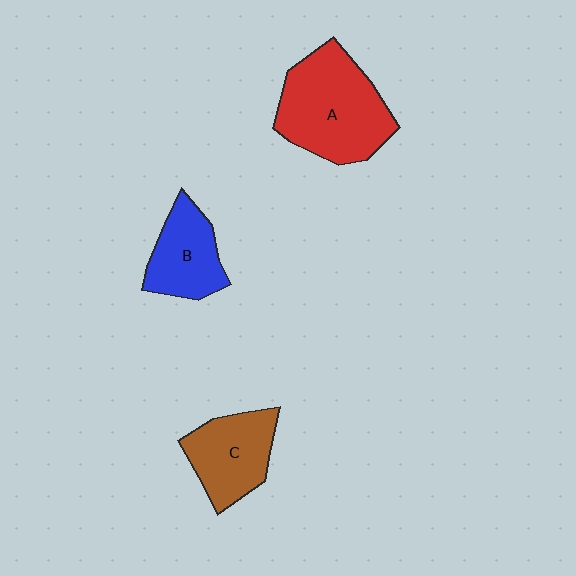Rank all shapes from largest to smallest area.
From largest to smallest: A (red), C (brown), B (blue).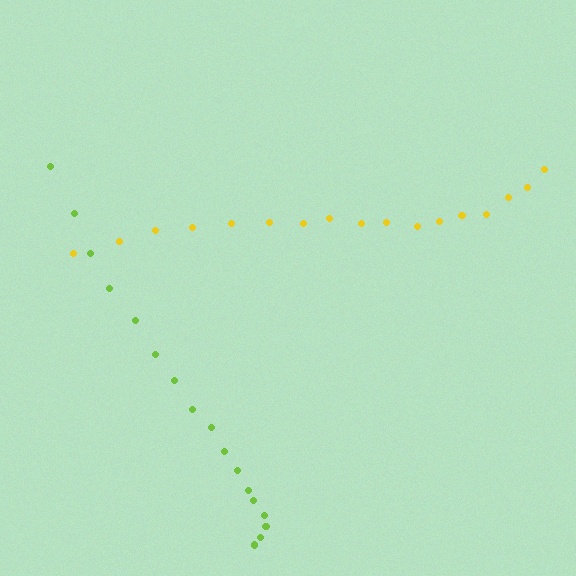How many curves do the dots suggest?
There are 2 distinct paths.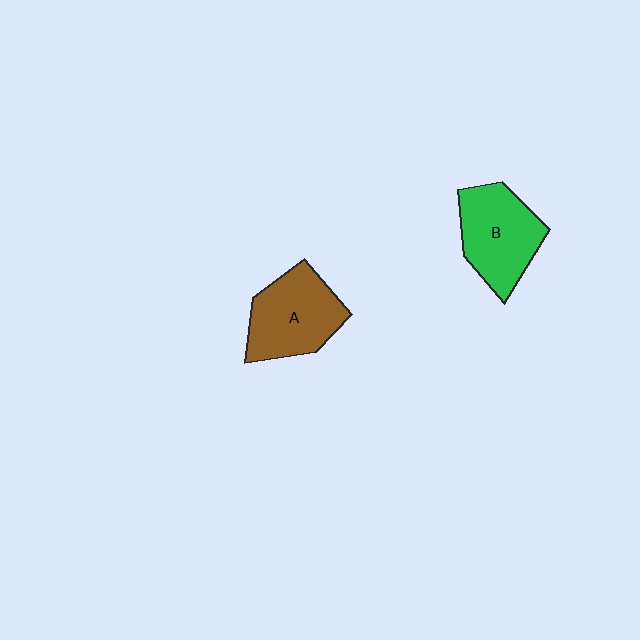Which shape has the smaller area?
Shape A (brown).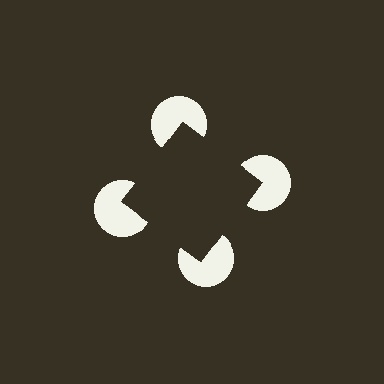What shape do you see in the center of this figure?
An illusory square — its edges are inferred from the aligned wedge cuts in the pac-man discs, not physically drawn.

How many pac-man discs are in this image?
There are 4 — one at each vertex of the illusory square.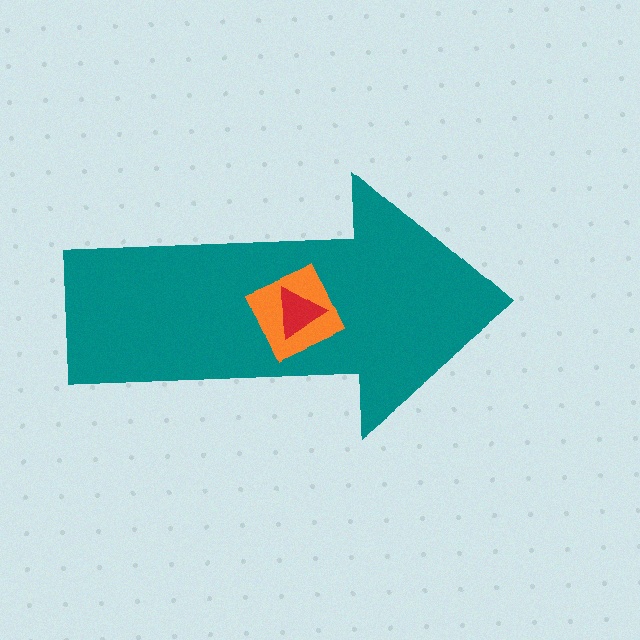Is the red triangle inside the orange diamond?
Yes.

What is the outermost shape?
The teal arrow.